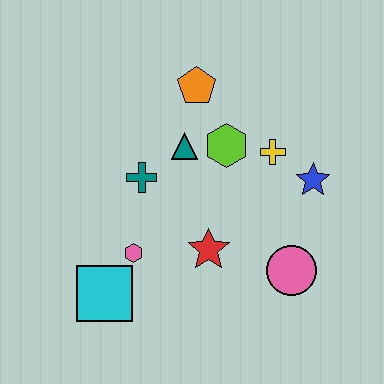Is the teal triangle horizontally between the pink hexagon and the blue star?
Yes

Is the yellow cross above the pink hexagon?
Yes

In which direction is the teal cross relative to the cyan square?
The teal cross is above the cyan square.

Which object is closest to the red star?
The pink hexagon is closest to the red star.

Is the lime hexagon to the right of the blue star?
No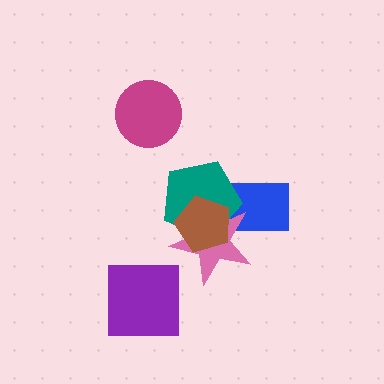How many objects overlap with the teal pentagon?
3 objects overlap with the teal pentagon.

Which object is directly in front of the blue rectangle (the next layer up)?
The teal pentagon is directly in front of the blue rectangle.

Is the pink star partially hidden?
Yes, it is partially covered by another shape.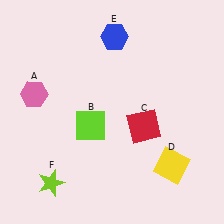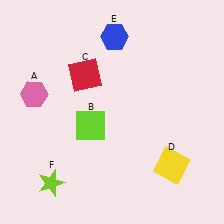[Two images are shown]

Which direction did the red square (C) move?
The red square (C) moved left.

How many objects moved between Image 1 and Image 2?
1 object moved between the two images.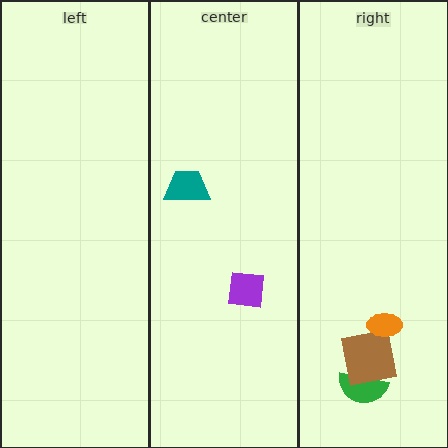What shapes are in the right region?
The green semicircle, the brown square, the orange ellipse.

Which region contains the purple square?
The center region.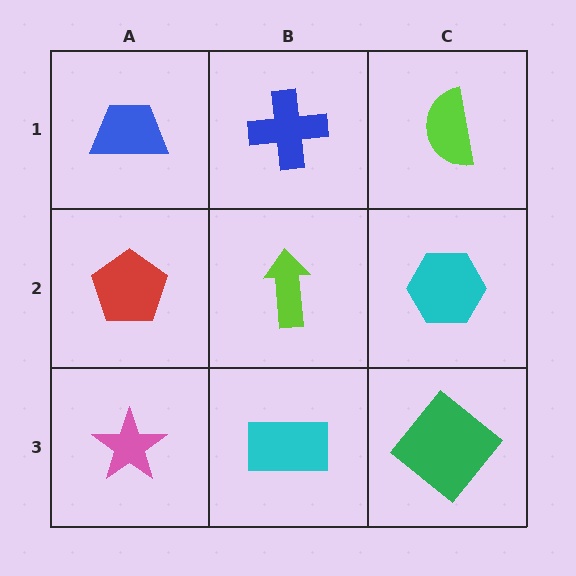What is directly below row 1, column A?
A red pentagon.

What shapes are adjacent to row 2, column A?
A blue trapezoid (row 1, column A), a pink star (row 3, column A), a lime arrow (row 2, column B).